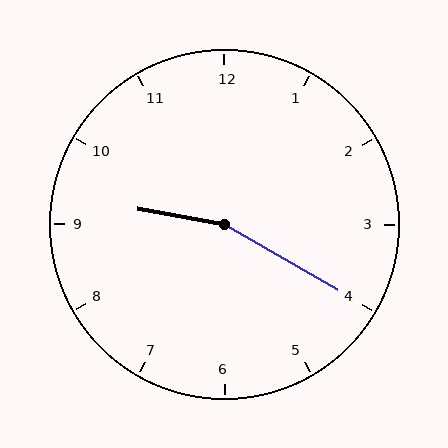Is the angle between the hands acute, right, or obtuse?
It is obtuse.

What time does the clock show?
9:20.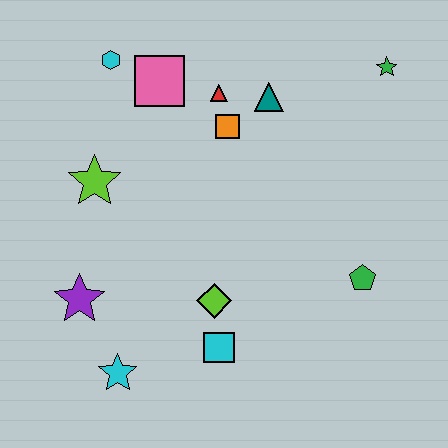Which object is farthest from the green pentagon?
The cyan hexagon is farthest from the green pentagon.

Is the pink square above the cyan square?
Yes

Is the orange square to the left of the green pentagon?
Yes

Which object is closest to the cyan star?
The purple star is closest to the cyan star.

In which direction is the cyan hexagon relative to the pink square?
The cyan hexagon is to the left of the pink square.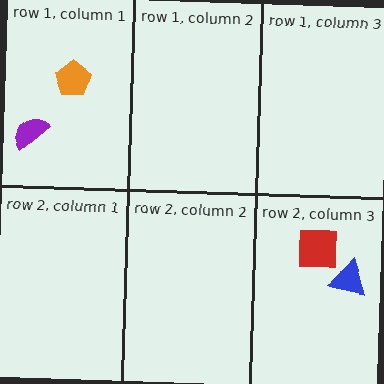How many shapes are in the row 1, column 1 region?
2.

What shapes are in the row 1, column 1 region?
The purple semicircle, the orange pentagon.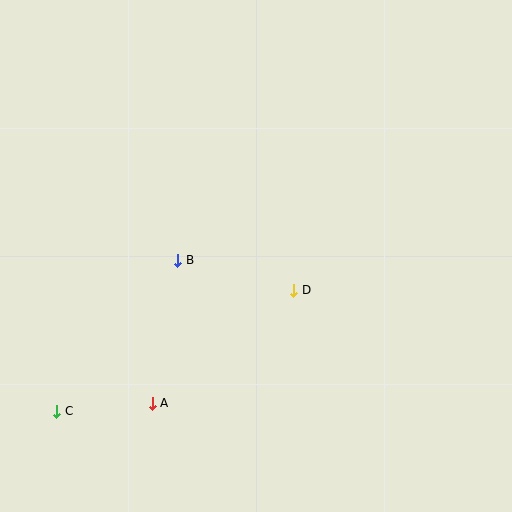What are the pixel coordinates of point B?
Point B is at (178, 260).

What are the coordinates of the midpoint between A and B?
The midpoint between A and B is at (165, 332).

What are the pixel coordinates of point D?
Point D is at (294, 290).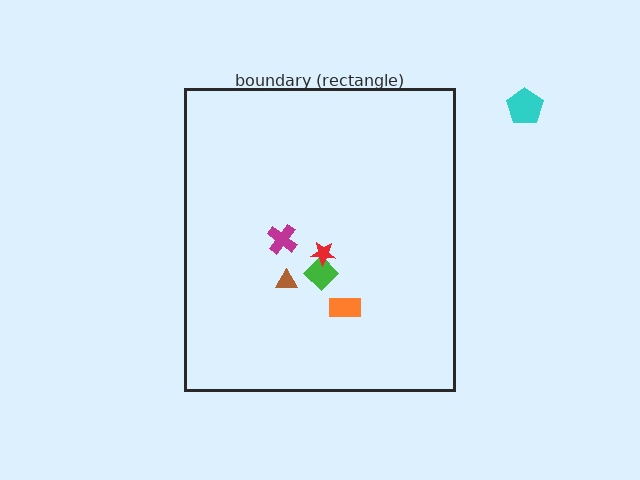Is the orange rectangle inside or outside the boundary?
Inside.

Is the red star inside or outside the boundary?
Inside.